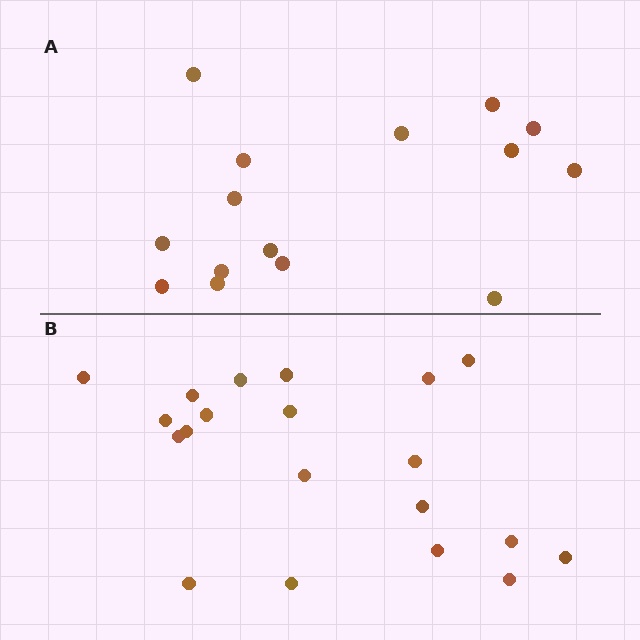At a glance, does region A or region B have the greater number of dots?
Region B (the bottom region) has more dots.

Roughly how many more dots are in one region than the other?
Region B has about 5 more dots than region A.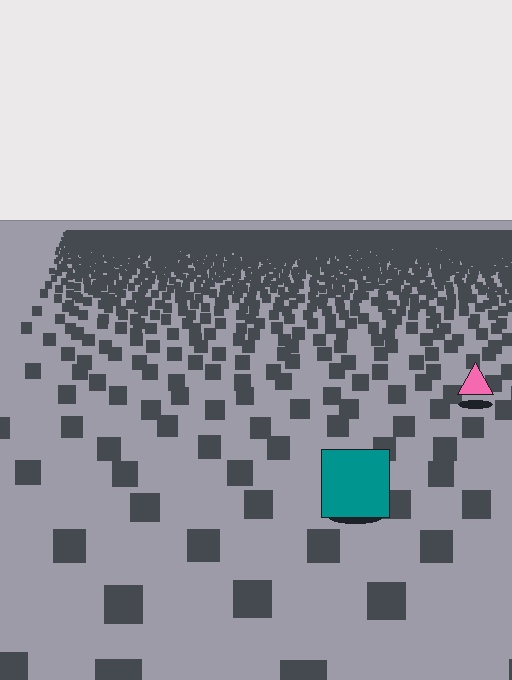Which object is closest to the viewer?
The teal square is closest. The texture marks near it are larger and more spread out.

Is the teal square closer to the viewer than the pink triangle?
Yes. The teal square is closer — you can tell from the texture gradient: the ground texture is coarser near it.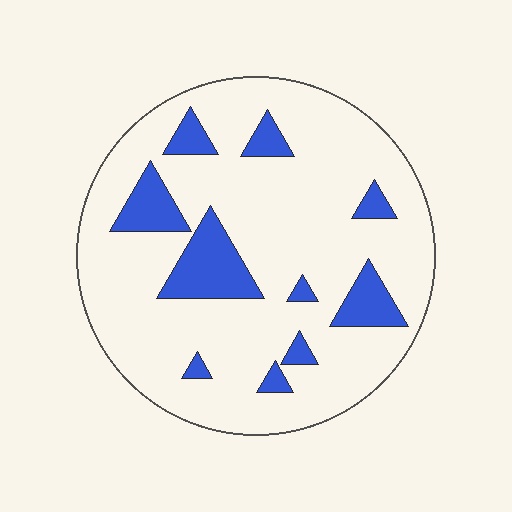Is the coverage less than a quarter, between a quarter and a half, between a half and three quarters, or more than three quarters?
Less than a quarter.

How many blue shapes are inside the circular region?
10.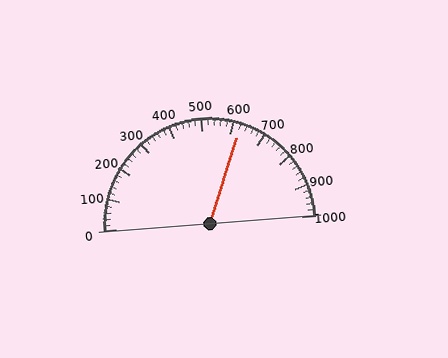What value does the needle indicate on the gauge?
The needle indicates approximately 620.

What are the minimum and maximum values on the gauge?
The gauge ranges from 0 to 1000.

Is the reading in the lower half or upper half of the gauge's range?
The reading is in the upper half of the range (0 to 1000).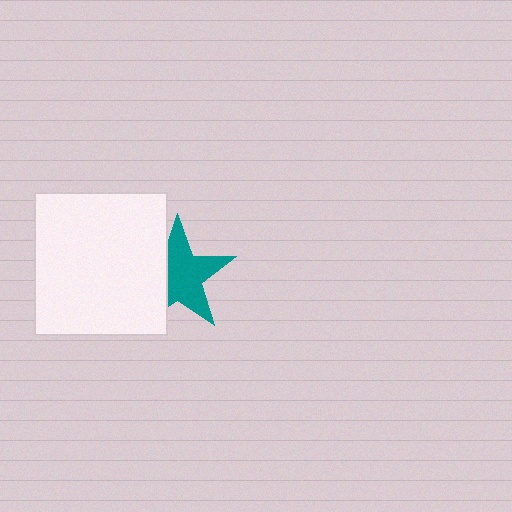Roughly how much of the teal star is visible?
Most of it is visible (roughly 67%).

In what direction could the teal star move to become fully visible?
The teal star could move right. That would shift it out from behind the white rectangle entirely.